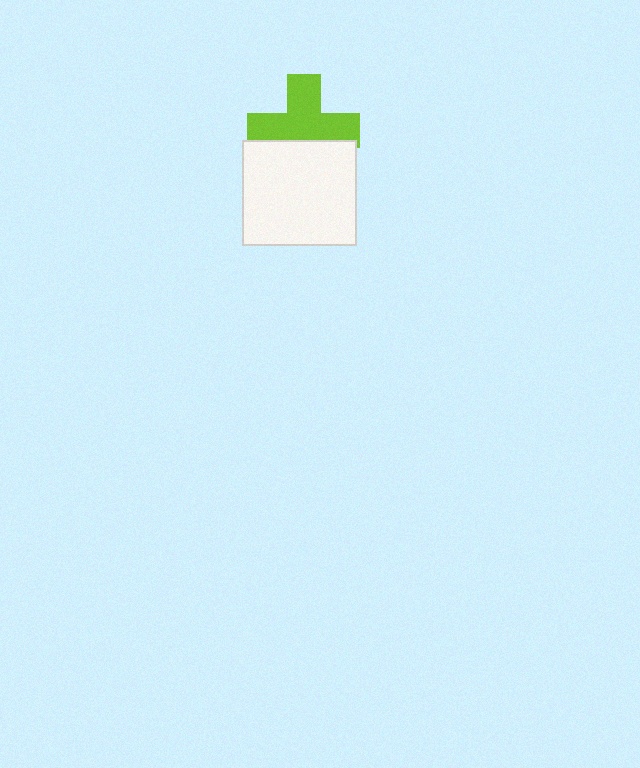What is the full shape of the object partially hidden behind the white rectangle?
The partially hidden object is a lime cross.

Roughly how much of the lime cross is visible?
Most of it is visible (roughly 66%).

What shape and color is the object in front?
The object in front is a white rectangle.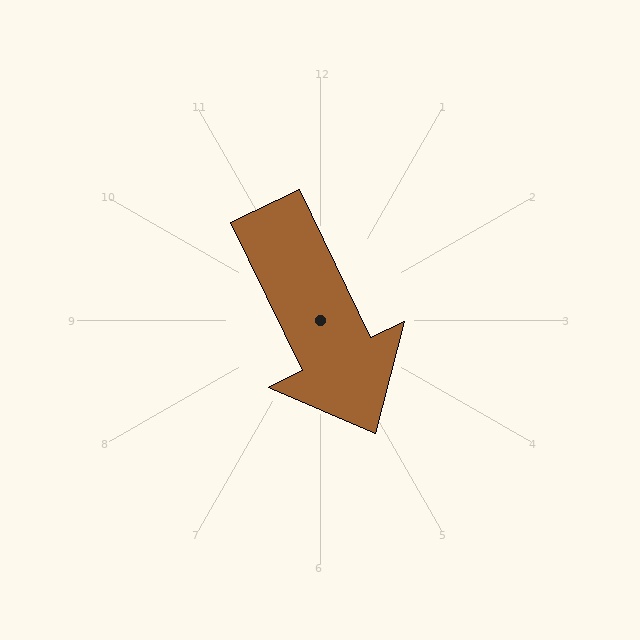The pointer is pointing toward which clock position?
Roughly 5 o'clock.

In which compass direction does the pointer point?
Southeast.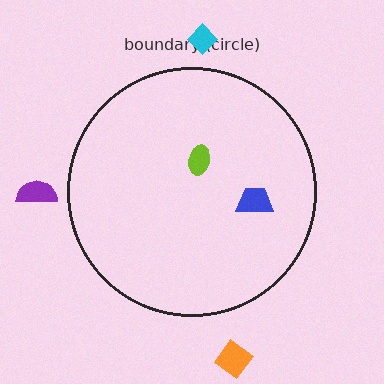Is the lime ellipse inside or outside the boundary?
Inside.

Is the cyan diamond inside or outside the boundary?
Outside.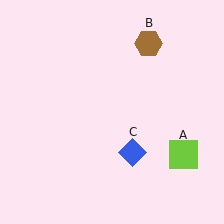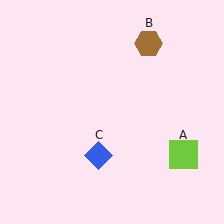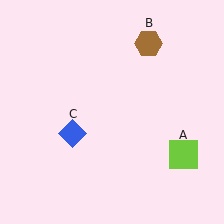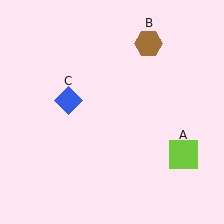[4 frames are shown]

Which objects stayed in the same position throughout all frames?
Lime square (object A) and brown hexagon (object B) remained stationary.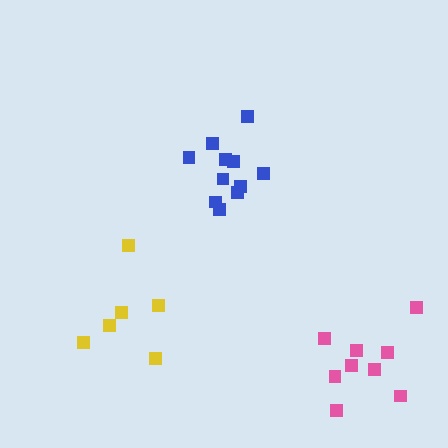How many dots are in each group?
Group 1: 6 dots, Group 2: 11 dots, Group 3: 9 dots (26 total).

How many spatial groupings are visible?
There are 3 spatial groupings.